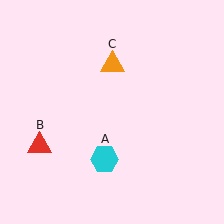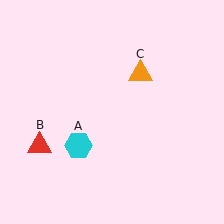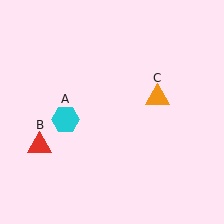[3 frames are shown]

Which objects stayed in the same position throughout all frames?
Red triangle (object B) remained stationary.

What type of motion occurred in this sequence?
The cyan hexagon (object A), orange triangle (object C) rotated clockwise around the center of the scene.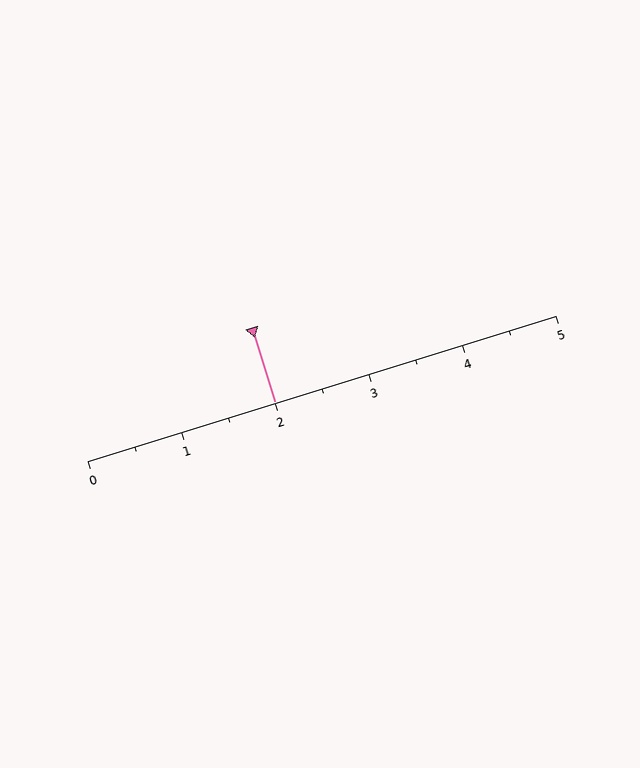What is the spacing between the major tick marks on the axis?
The major ticks are spaced 1 apart.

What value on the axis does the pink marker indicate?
The marker indicates approximately 2.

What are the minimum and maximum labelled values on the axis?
The axis runs from 0 to 5.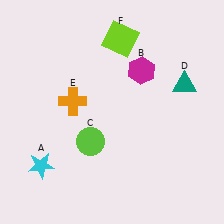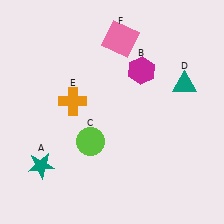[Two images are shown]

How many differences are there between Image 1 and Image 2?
There are 2 differences between the two images.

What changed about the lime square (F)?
In Image 1, F is lime. In Image 2, it changed to pink.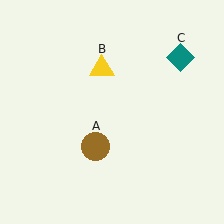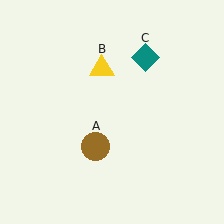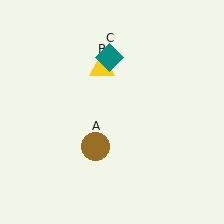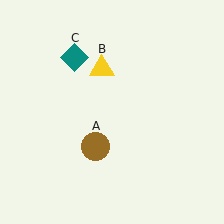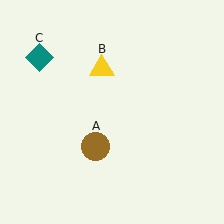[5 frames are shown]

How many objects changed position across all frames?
1 object changed position: teal diamond (object C).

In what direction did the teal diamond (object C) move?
The teal diamond (object C) moved left.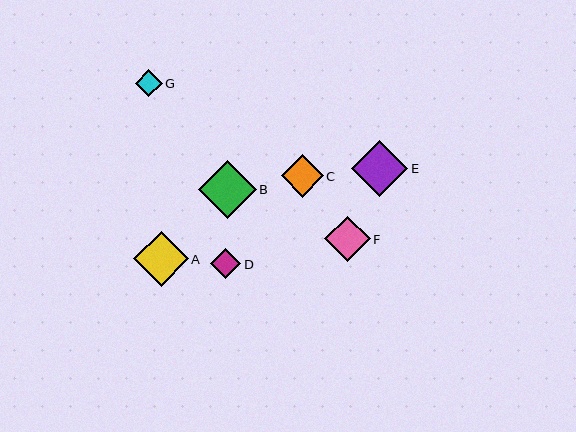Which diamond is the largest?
Diamond B is the largest with a size of approximately 58 pixels.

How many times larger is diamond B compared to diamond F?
Diamond B is approximately 1.3 times the size of diamond F.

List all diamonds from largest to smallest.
From largest to smallest: B, E, A, F, C, D, G.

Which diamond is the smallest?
Diamond G is the smallest with a size of approximately 27 pixels.